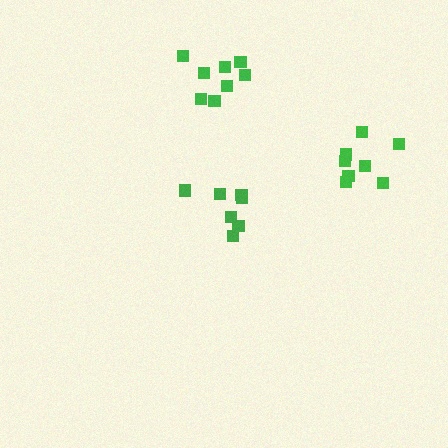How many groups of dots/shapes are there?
There are 3 groups.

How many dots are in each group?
Group 1: 7 dots, Group 2: 8 dots, Group 3: 8 dots (23 total).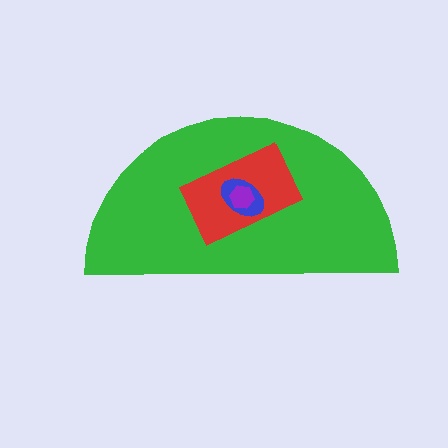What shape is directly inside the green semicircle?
The red rectangle.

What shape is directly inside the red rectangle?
The blue ellipse.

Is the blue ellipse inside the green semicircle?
Yes.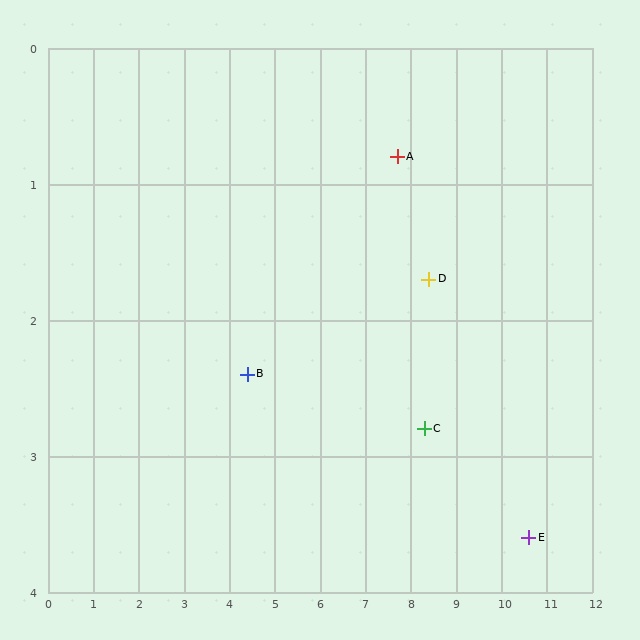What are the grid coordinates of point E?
Point E is at approximately (10.6, 3.6).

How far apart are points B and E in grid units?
Points B and E are about 6.3 grid units apart.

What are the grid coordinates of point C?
Point C is at approximately (8.3, 2.8).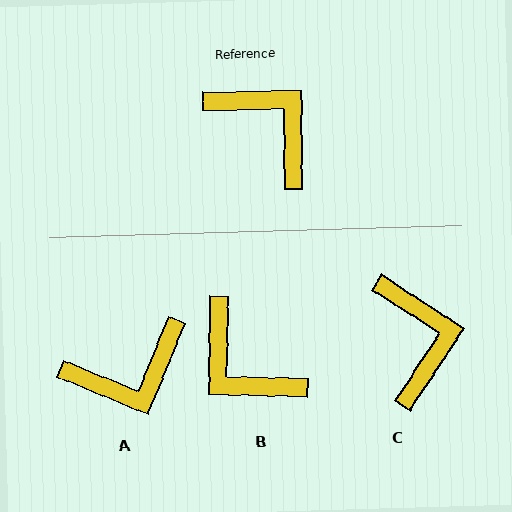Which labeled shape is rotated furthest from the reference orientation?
B, about 178 degrees away.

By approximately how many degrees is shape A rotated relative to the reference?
Approximately 113 degrees clockwise.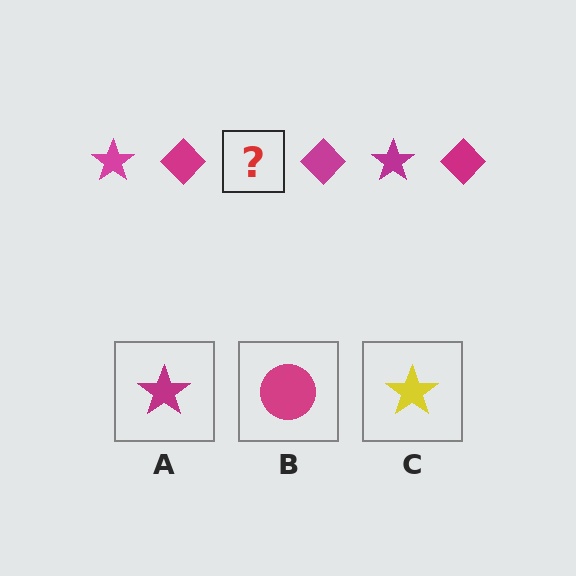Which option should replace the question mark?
Option A.